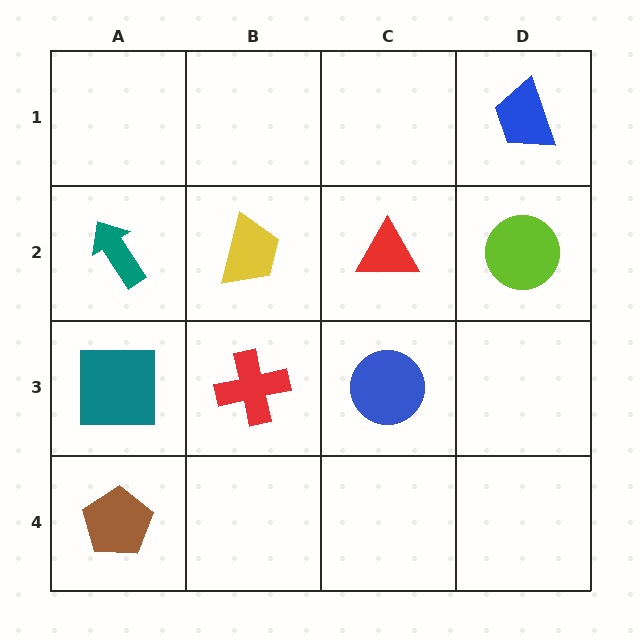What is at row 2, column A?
A teal arrow.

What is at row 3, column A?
A teal square.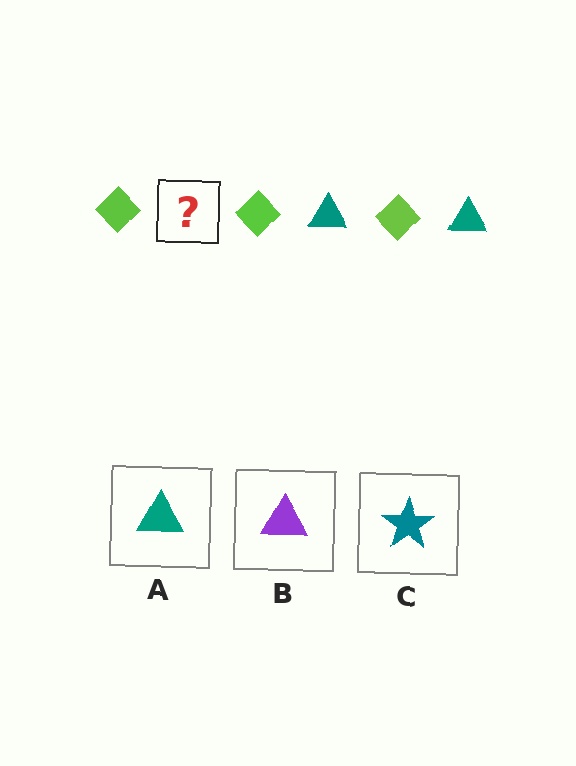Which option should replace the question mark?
Option A.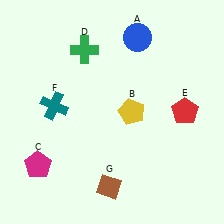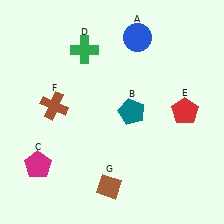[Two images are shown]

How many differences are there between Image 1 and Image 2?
There are 2 differences between the two images.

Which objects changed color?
B changed from yellow to teal. F changed from teal to brown.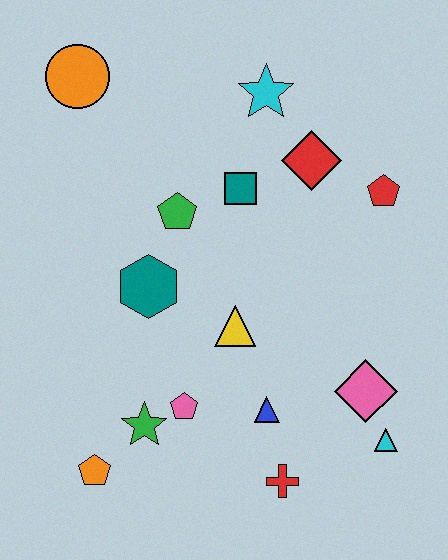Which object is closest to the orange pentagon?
The green star is closest to the orange pentagon.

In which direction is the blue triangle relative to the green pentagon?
The blue triangle is below the green pentagon.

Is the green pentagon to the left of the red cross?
Yes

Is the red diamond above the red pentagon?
Yes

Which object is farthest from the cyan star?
The orange pentagon is farthest from the cyan star.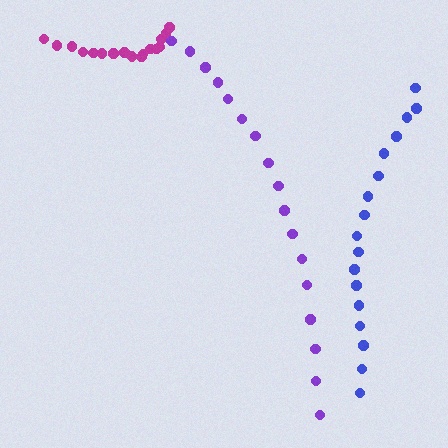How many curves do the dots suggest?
There are 3 distinct paths.